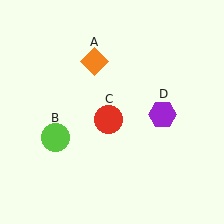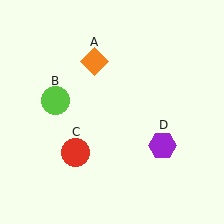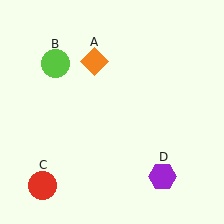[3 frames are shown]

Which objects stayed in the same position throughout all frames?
Orange diamond (object A) remained stationary.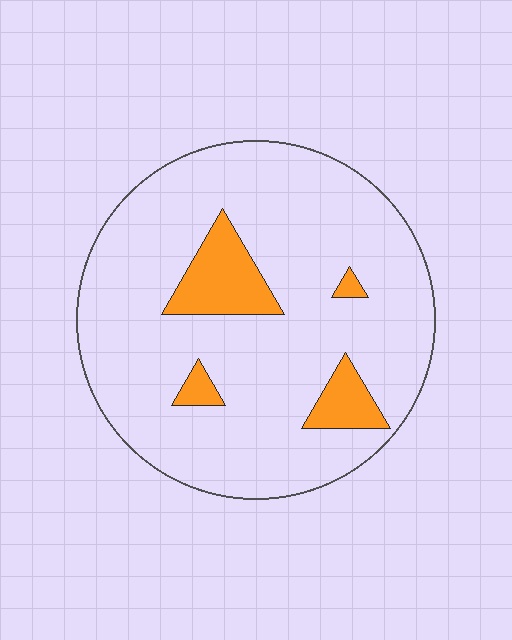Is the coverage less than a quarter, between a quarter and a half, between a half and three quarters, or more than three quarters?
Less than a quarter.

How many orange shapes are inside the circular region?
4.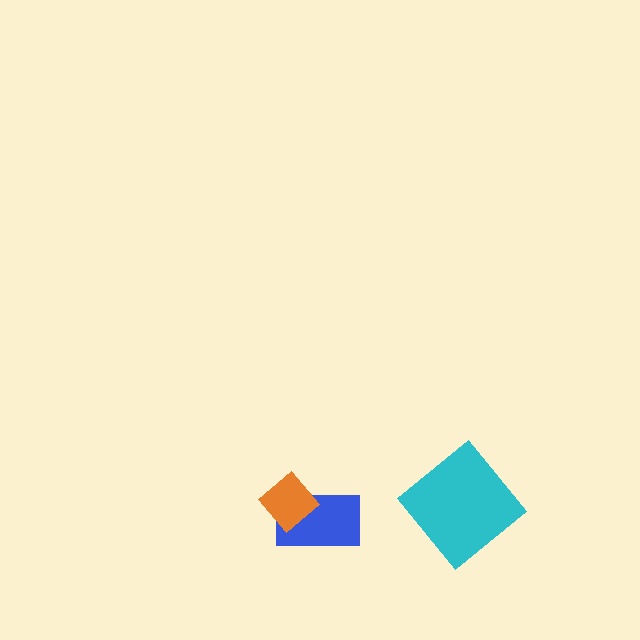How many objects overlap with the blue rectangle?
1 object overlaps with the blue rectangle.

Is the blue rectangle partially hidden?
Yes, it is partially covered by another shape.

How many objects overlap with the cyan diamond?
0 objects overlap with the cyan diamond.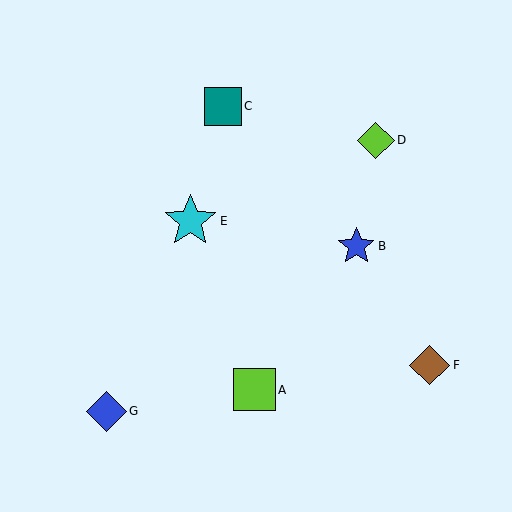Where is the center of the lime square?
The center of the lime square is at (254, 390).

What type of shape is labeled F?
Shape F is a brown diamond.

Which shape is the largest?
The cyan star (labeled E) is the largest.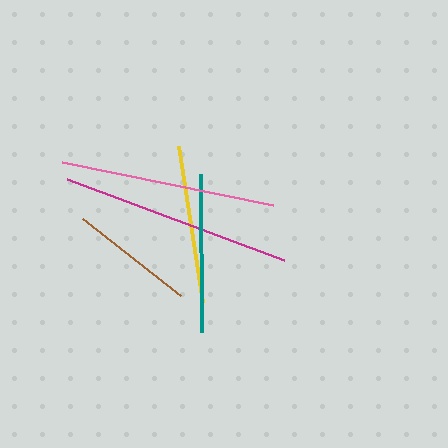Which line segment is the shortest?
The brown line is the shortest at approximately 125 pixels.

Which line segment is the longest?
The magenta line is the longest at approximately 231 pixels.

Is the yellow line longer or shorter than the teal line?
The teal line is longer than the yellow line.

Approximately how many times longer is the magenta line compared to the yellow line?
The magenta line is approximately 1.5 times the length of the yellow line.